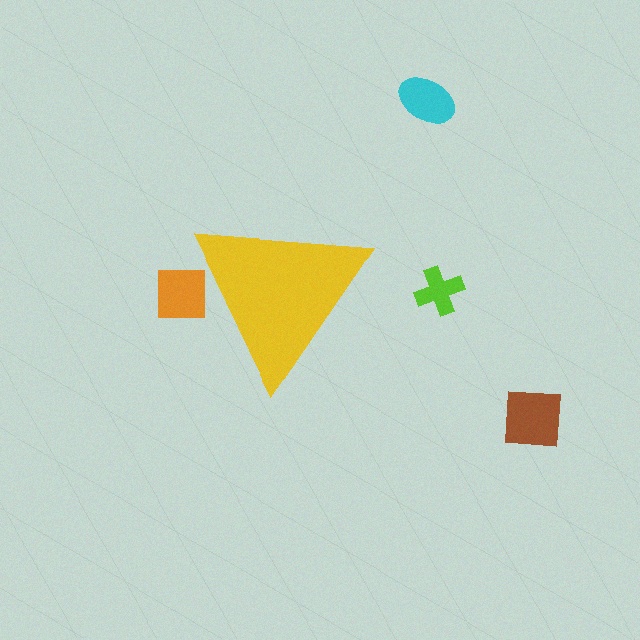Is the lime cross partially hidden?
No, the lime cross is fully visible.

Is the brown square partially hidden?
No, the brown square is fully visible.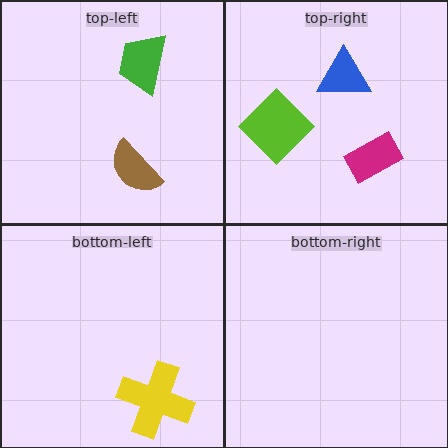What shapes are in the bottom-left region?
The yellow cross.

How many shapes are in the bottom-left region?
1.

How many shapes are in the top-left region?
2.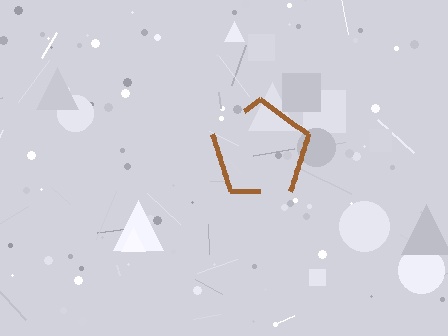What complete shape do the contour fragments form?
The contour fragments form a pentagon.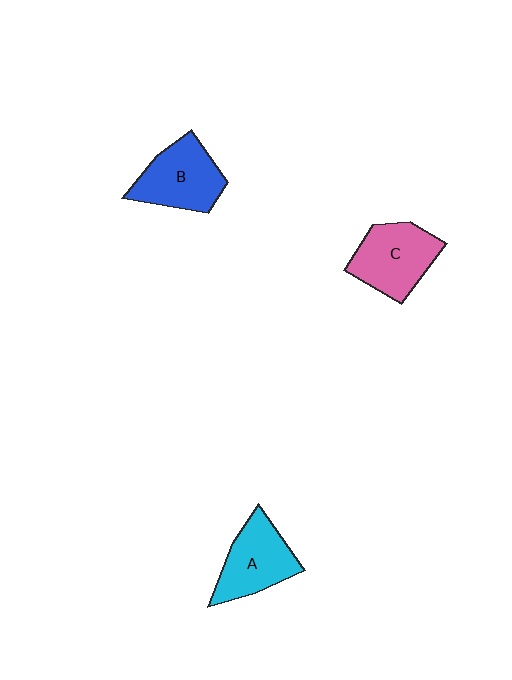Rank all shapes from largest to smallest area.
From largest to smallest: C (pink), B (blue), A (cyan).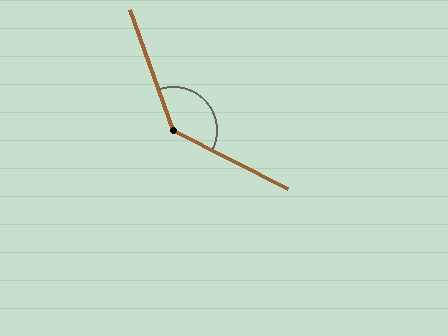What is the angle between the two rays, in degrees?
Approximately 136 degrees.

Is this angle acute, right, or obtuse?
It is obtuse.